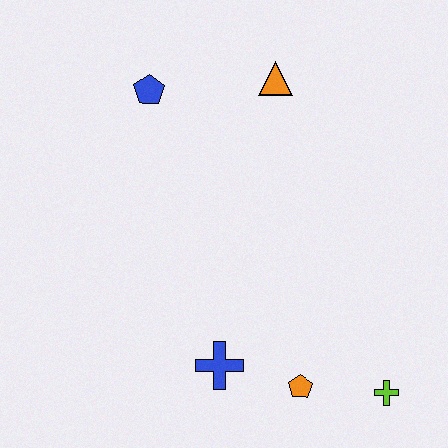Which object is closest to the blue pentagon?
The orange triangle is closest to the blue pentagon.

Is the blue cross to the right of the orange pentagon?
No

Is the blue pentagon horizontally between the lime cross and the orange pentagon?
No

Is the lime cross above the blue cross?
No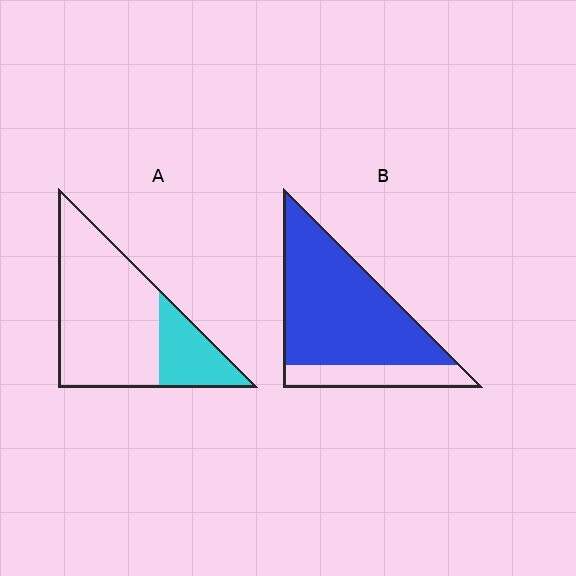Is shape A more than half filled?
No.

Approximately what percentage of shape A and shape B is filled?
A is approximately 25% and B is approximately 80%.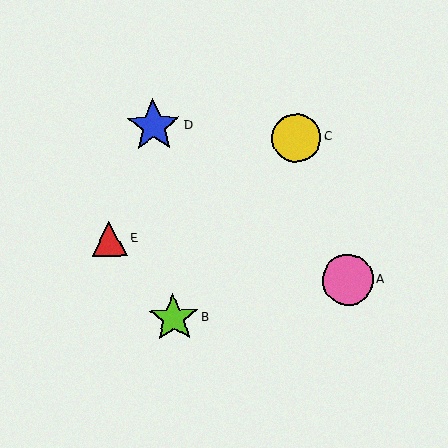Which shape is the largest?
The blue star (labeled D) is the largest.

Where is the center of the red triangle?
The center of the red triangle is at (109, 239).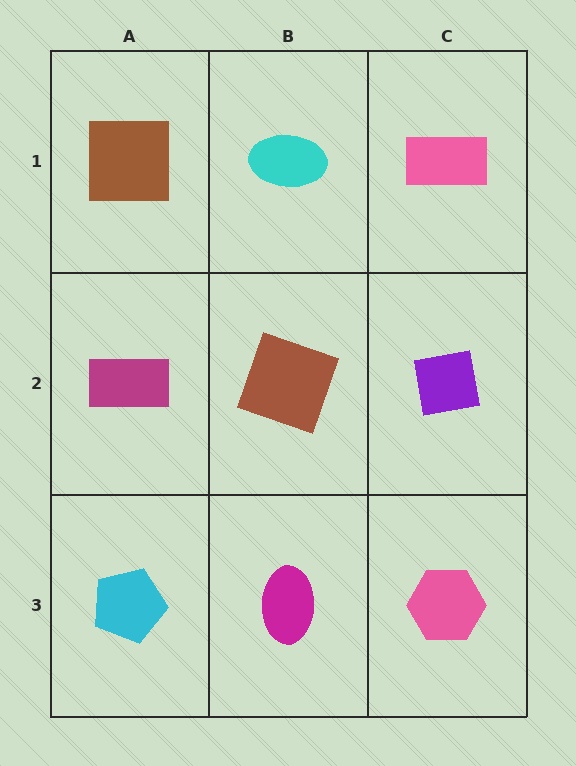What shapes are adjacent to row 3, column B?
A brown square (row 2, column B), a cyan pentagon (row 3, column A), a pink hexagon (row 3, column C).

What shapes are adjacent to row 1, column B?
A brown square (row 2, column B), a brown square (row 1, column A), a pink rectangle (row 1, column C).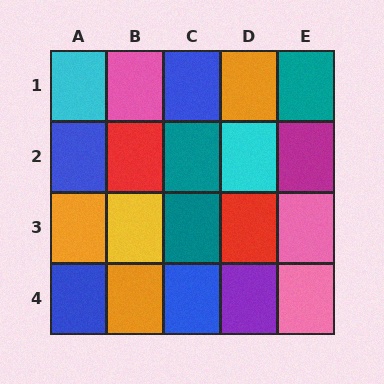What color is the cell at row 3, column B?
Yellow.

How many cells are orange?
3 cells are orange.